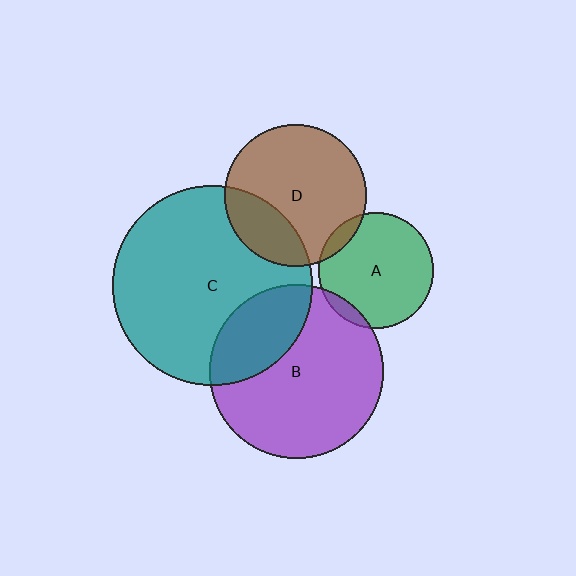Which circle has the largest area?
Circle C (teal).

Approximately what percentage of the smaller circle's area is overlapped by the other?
Approximately 30%.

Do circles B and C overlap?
Yes.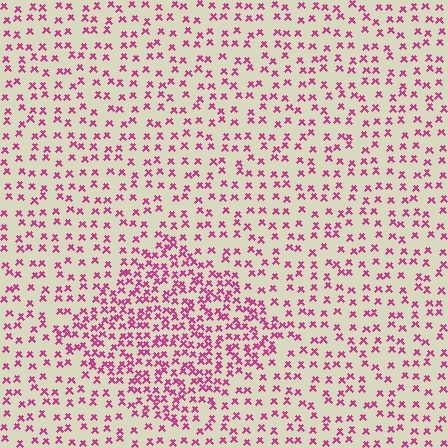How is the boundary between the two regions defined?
The boundary is defined by a change in element density (approximately 2.0x ratio). All elements are the same color, size, and shape.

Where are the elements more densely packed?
The elements are more densely packed inside the diamond boundary.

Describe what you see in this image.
The image contains small magenta elements arranged at two different densities. A diamond-shaped region is visible where the elements are more densely packed than the surrounding area.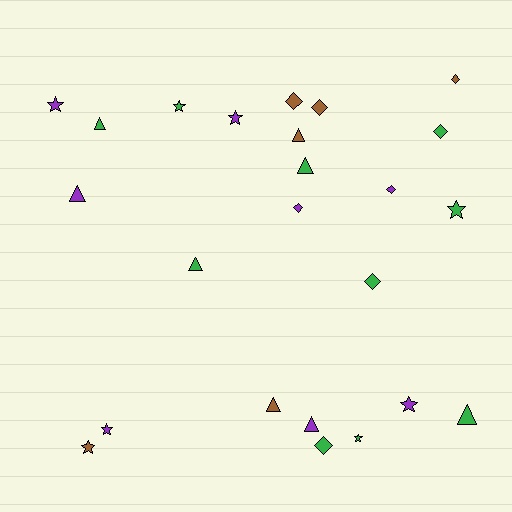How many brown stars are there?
There is 1 brown star.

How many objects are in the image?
There are 24 objects.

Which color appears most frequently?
Green, with 10 objects.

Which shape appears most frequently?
Diamond, with 8 objects.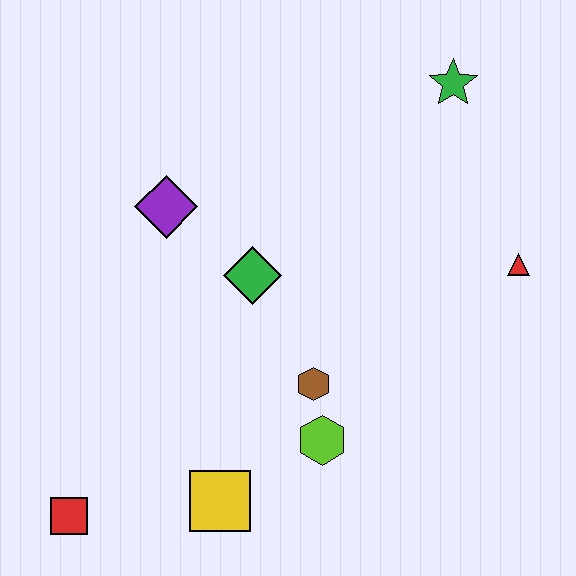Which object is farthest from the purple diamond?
The red triangle is farthest from the purple diamond.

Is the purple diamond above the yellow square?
Yes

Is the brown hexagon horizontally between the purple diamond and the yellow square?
No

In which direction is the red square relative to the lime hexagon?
The red square is to the left of the lime hexagon.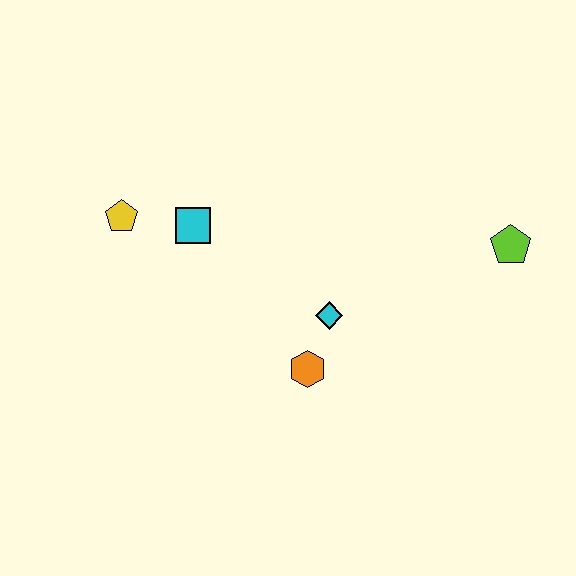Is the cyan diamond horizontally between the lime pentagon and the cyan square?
Yes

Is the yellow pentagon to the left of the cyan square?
Yes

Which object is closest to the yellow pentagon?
The cyan square is closest to the yellow pentagon.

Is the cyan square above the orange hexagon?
Yes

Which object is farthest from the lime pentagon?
The yellow pentagon is farthest from the lime pentagon.